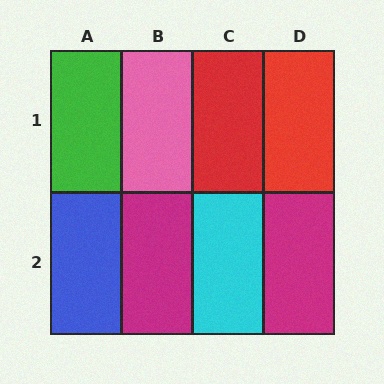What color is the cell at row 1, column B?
Pink.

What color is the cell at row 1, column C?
Red.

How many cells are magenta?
2 cells are magenta.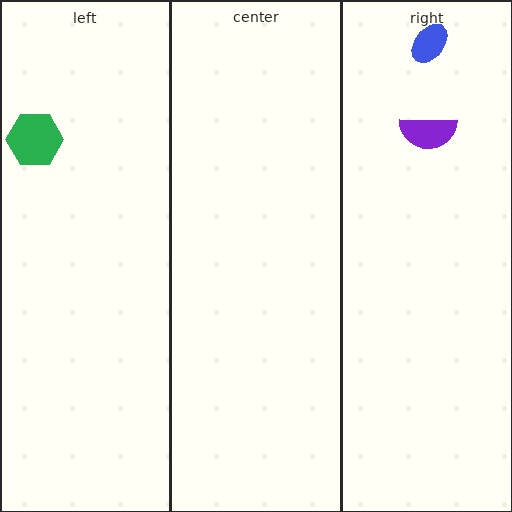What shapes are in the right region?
The purple semicircle, the blue ellipse.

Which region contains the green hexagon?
The left region.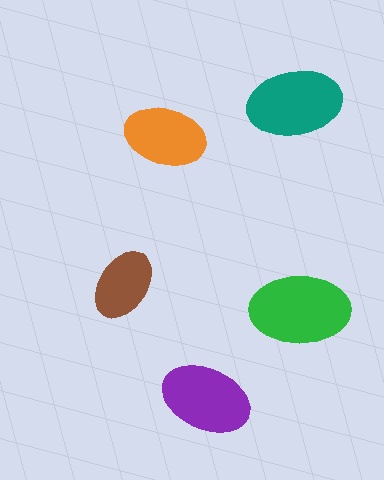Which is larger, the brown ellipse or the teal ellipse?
The teal one.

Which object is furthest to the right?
The green ellipse is rightmost.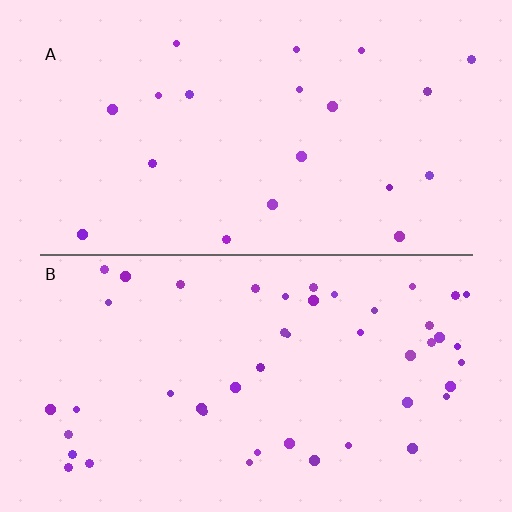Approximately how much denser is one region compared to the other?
Approximately 2.3× — region B over region A.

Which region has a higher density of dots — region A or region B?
B (the bottom).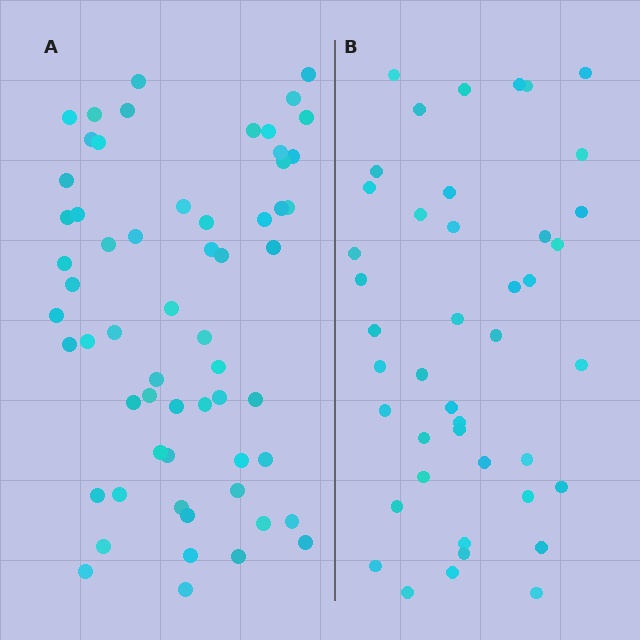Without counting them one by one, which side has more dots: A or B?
Region A (the left region) has more dots.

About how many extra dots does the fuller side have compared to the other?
Region A has approximately 15 more dots than region B.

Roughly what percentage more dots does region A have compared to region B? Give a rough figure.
About 40% more.